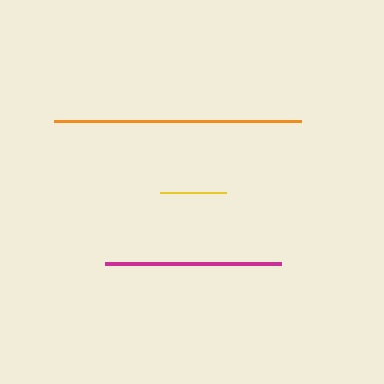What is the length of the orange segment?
The orange segment is approximately 247 pixels long.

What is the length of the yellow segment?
The yellow segment is approximately 66 pixels long.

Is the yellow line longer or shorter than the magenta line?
The magenta line is longer than the yellow line.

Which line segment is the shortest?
The yellow line is the shortest at approximately 66 pixels.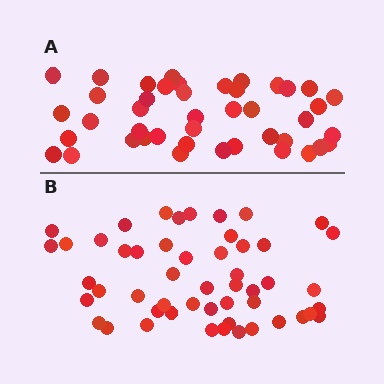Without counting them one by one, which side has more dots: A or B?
Region B (the bottom region) has more dots.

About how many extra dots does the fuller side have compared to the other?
Region B has roughly 8 or so more dots than region A.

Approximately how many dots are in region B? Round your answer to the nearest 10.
About 50 dots. (The exact count is 51, which rounds to 50.)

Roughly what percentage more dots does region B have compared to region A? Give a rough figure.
About 20% more.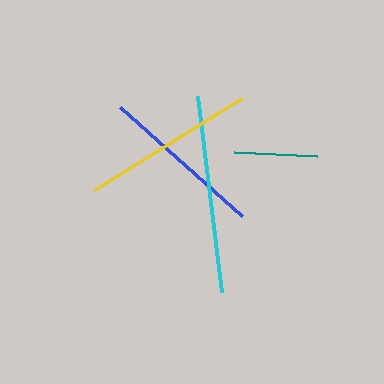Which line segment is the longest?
The cyan line is the longest at approximately 198 pixels.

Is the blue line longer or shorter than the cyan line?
The cyan line is longer than the blue line.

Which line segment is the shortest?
The teal line is the shortest at approximately 83 pixels.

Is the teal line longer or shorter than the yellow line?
The yellow line is longer than the teal line.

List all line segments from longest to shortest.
From longest to shortest: cyan, yellow, blue, teal.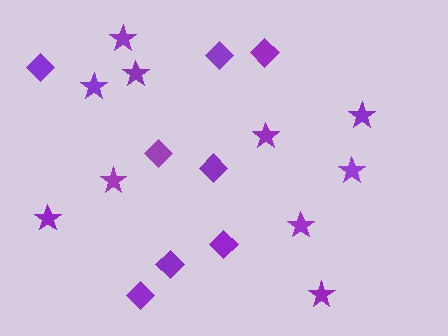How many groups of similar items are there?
There are 2 groups: one group of diamonds (8) and one group of stars (10).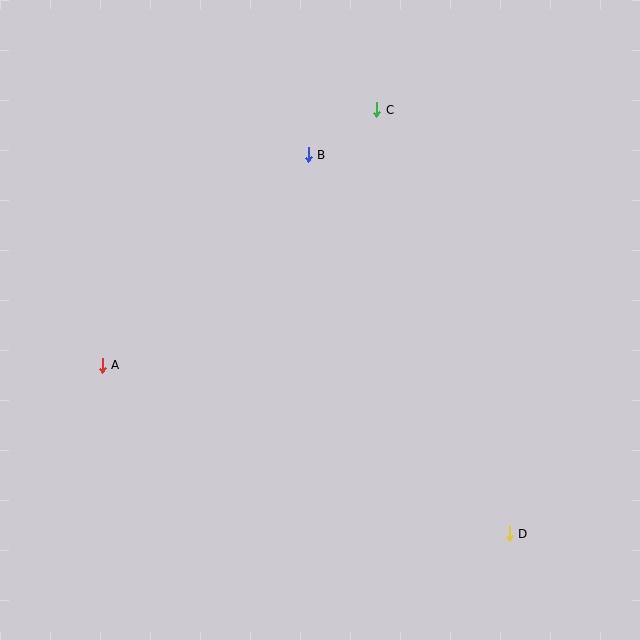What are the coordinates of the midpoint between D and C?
The midpoint between D and C is at (443, 322).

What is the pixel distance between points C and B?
The distance between C and B is 82 pixels.